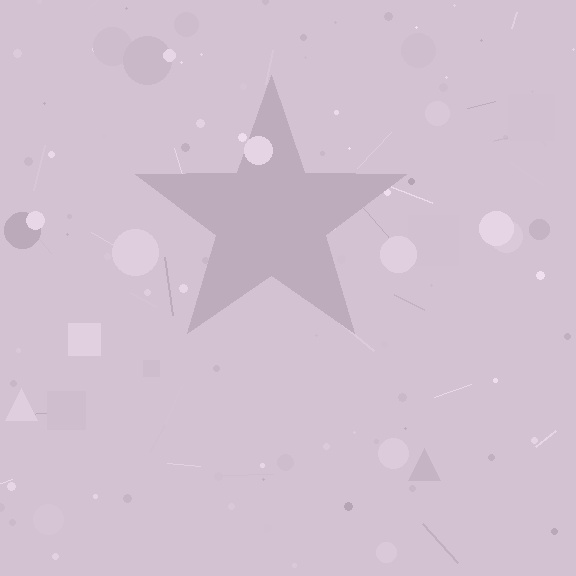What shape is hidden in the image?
A star is hidden in the image.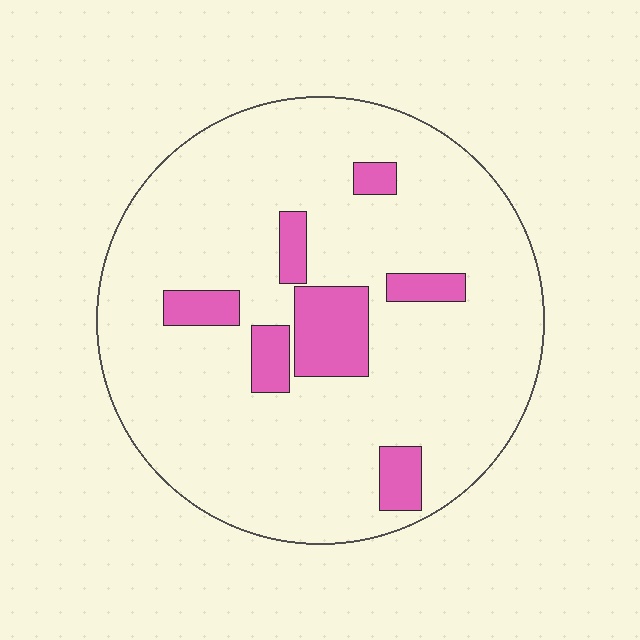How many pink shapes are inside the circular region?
7.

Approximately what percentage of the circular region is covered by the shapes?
Approximately 15%.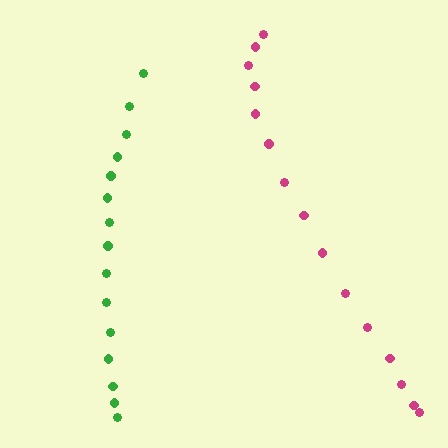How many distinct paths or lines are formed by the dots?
There are 2 distinct paths.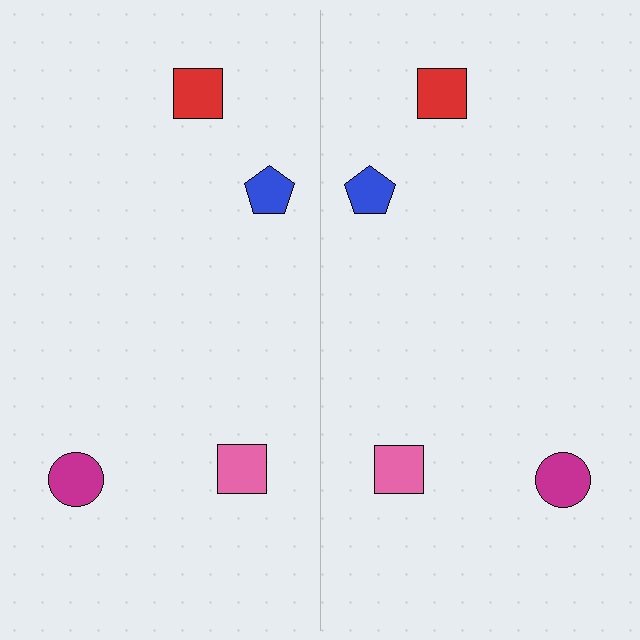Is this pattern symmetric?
Yes, this pattern has bilateral (reflection) symmetry.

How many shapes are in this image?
There are 8 shapes in this image.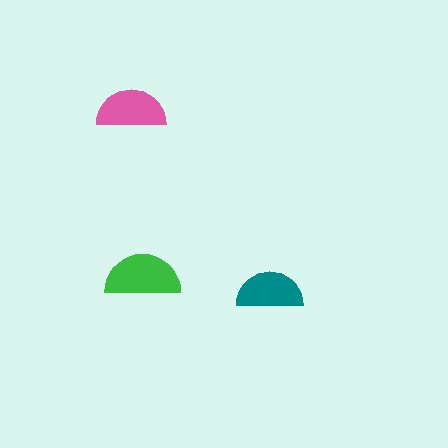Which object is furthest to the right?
The teal semicircle is rightmost.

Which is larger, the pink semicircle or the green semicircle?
The green one.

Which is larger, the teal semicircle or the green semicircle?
The green one.